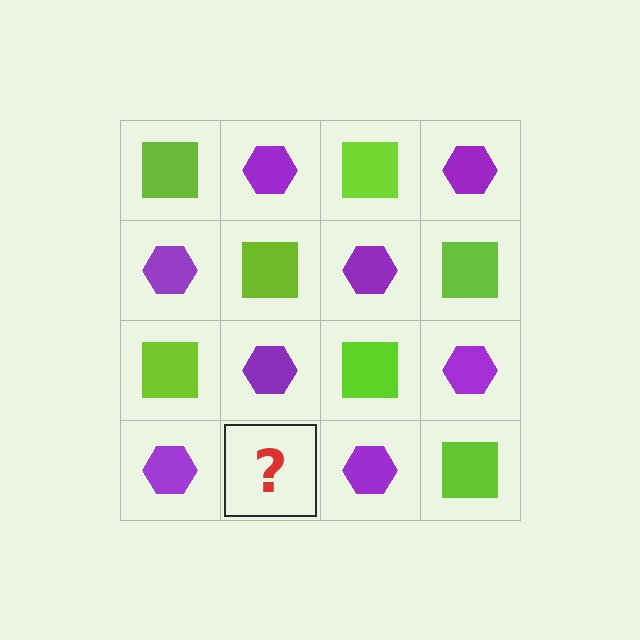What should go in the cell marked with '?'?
The missing cell should contain a lime square.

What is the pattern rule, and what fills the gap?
The rule is that it alternates lime square and purple hexagon in a checkerboard pattern. The gap should be filled with a lime square.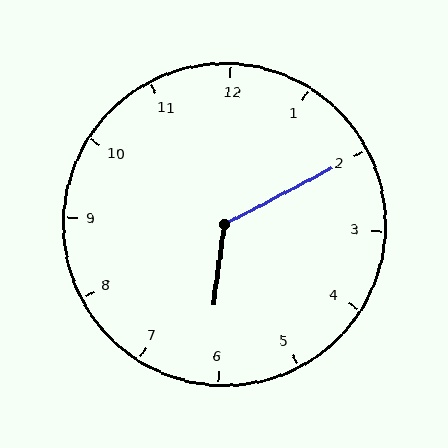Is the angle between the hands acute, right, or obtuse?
It is obtuse.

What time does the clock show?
6:10.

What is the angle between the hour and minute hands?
Approximately 125 degrees.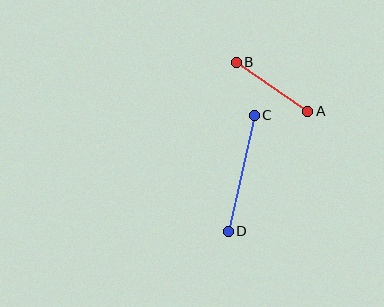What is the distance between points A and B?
The distance is approximately 87 pixels.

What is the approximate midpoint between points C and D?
The midpoint is at approximately (241, 173) pixels.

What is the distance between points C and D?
The distance is approximately 119 pixels.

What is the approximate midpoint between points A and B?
The midpoint is at approximately (272, 87) pixels.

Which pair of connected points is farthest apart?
Points C and D are farthest apart.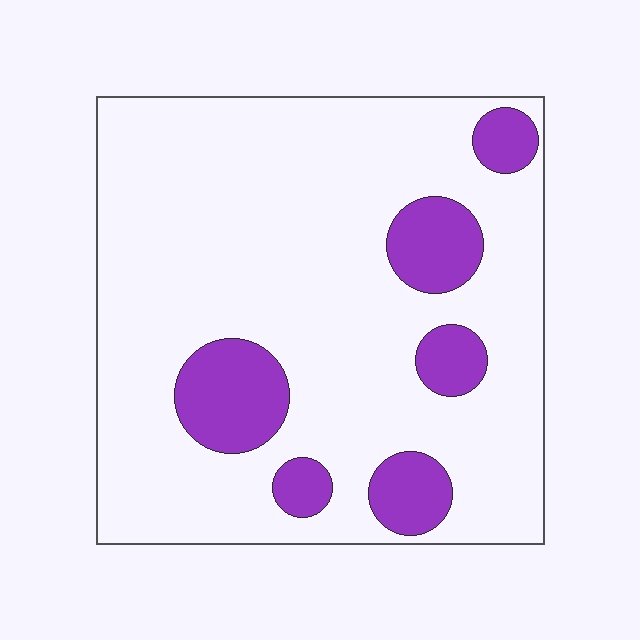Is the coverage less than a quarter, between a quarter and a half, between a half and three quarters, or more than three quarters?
Less than a quarter.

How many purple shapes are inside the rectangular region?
6.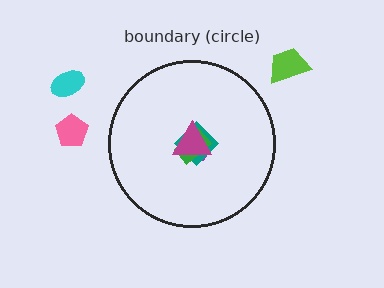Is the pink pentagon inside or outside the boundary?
Outside.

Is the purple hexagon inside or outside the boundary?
Inside.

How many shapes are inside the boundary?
4 inside, 3 outside.